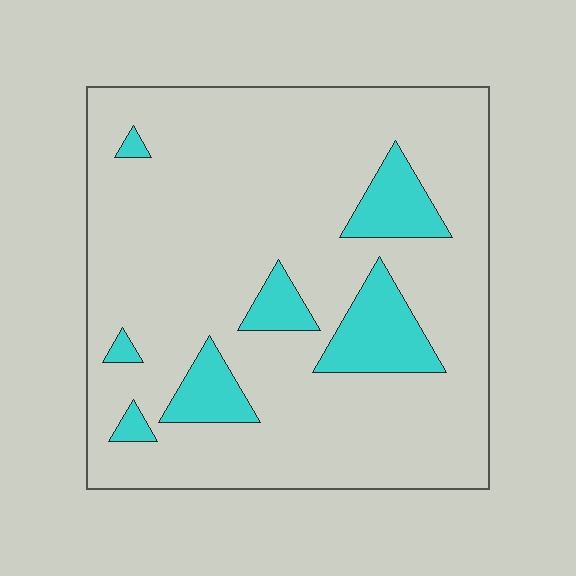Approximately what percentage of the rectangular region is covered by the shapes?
Approximately 15%.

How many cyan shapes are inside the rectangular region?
7.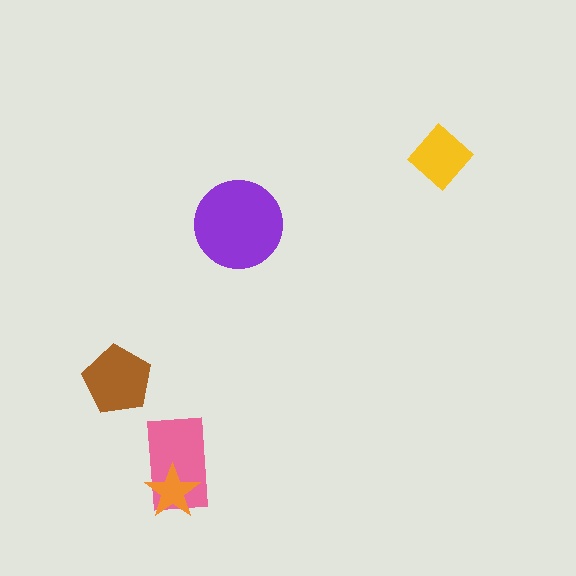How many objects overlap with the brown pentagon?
0 objects overlap with the brown pentagon.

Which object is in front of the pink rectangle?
The orange star is in front of the pink rectangle.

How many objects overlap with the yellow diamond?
0 objects overlap with the yellow diamond.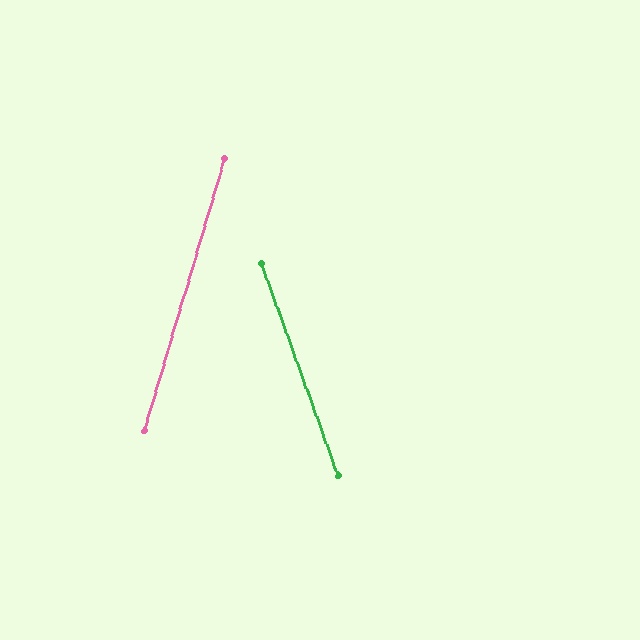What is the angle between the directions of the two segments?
Approximately 36 degrees.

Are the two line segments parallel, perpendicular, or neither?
Neither parallel nor perpendicular — they differ by about 36°.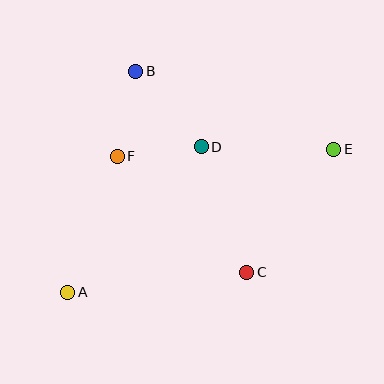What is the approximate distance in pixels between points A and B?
The distance between A and B is approximately 231 pixels.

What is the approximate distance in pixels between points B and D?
The distance between B and D is approximately 100 pixels.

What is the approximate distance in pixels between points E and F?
The distance between E and F is approximately 217 pixels.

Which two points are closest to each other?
Points D and F are closest to each other.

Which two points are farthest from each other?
Points A and E are farthest from each other.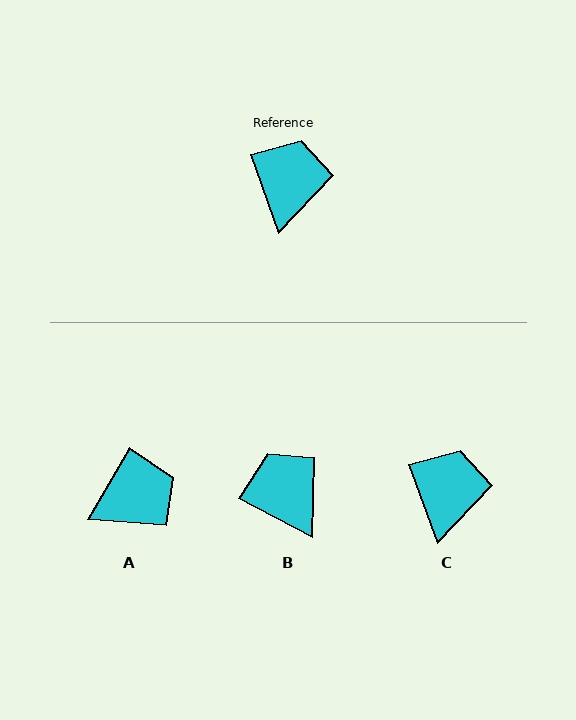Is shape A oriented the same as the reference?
No, it is off by about 50 degrees.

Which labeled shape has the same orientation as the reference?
C.